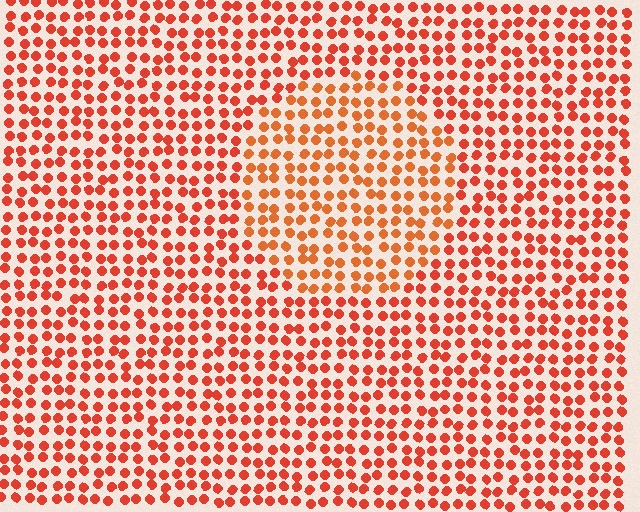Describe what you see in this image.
The image is filled with small red elements in a uniform arrangement. A circle-shaped region is visible where the elements are tinted to a slightly different hue, forming a subtle color boundary.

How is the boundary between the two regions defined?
The boundary is defined purely by a slight shift in hue (about 16 degrees). Spacing, size, and orientation are identical on both sides.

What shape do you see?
I see a circle.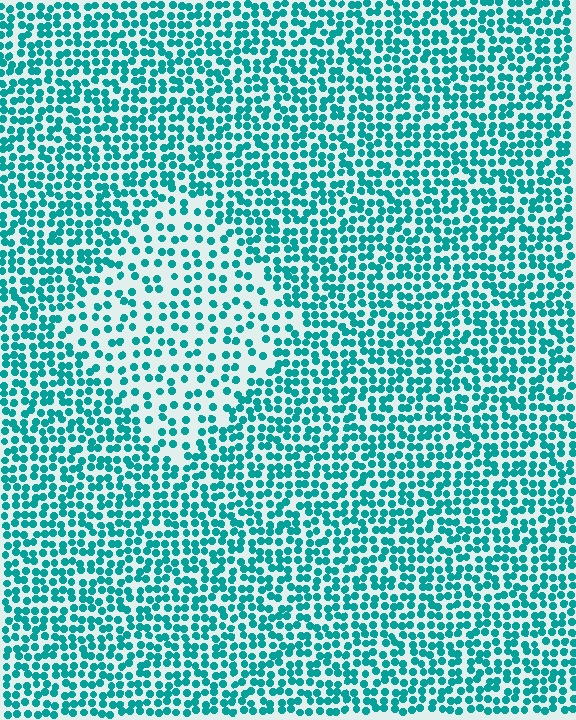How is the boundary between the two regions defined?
The boundary is defined by a change in element density (approximately 1.9x ratio). All elements are the same color, size, and shape.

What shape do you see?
I see a diamond.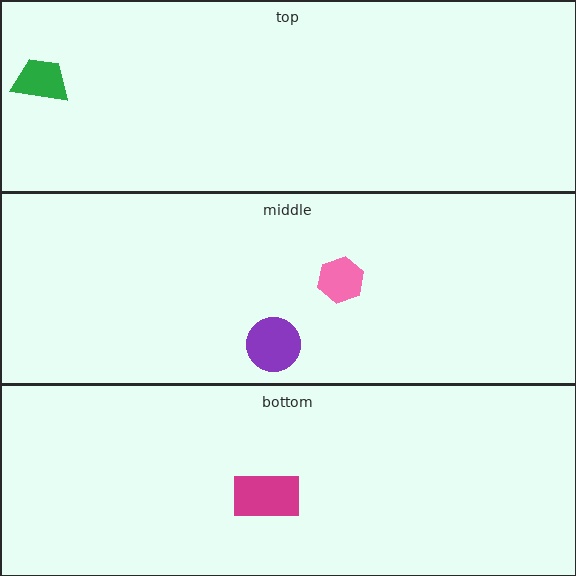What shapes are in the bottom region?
The magenta rectangle.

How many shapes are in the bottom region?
1.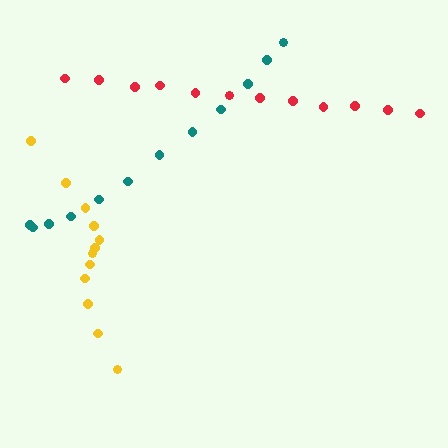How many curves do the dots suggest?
There are 3 distinct paths.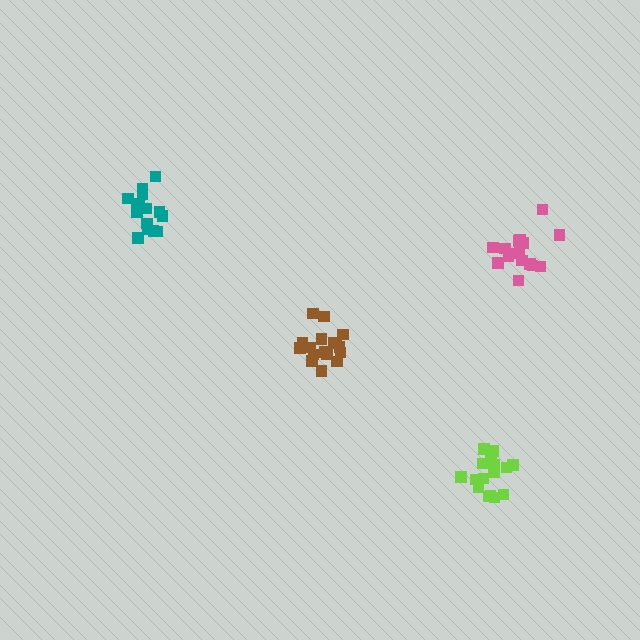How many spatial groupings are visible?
There are 4 spatial groupings.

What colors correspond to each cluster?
The clusters are colored: lime, brown, pink, teal.